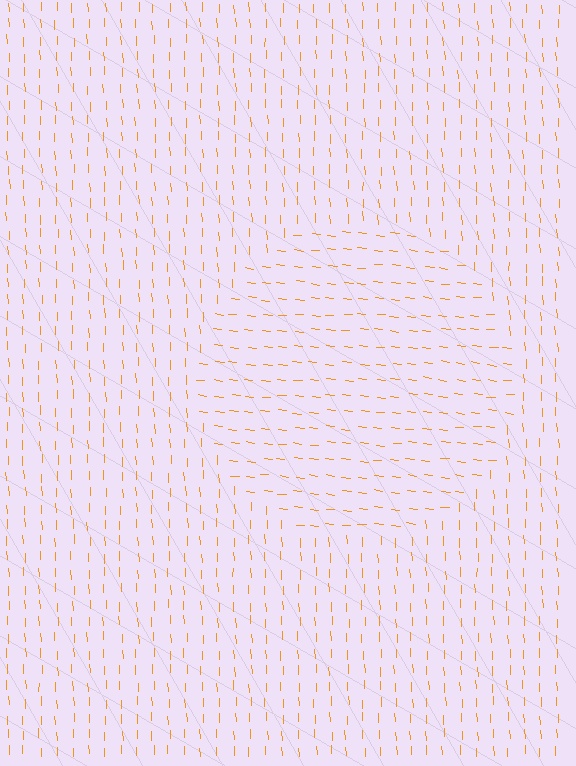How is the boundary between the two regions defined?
The boundary is defined purely by a change in line orientation (approximately 81 degrees difference). All lines are the same color and thickness.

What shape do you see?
I see a circle.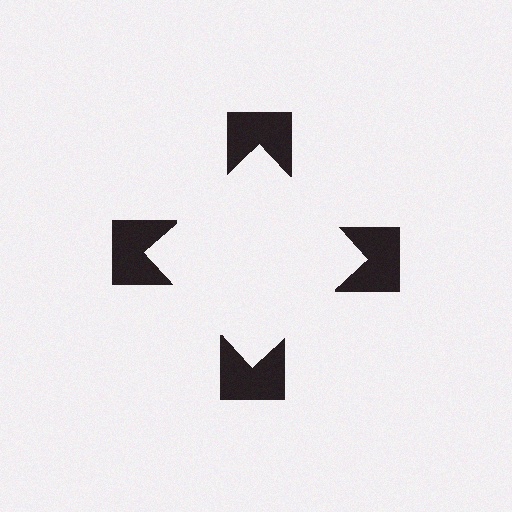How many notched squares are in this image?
There are 4 — one at each vertex of the illusory square.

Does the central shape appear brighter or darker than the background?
It typically appears slightly brighter than the background, even though no actual brightness change is drawn.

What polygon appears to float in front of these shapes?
An illusory square — its edges are inferred from the aligned wedge cuts in the notched squares, not physically drawn.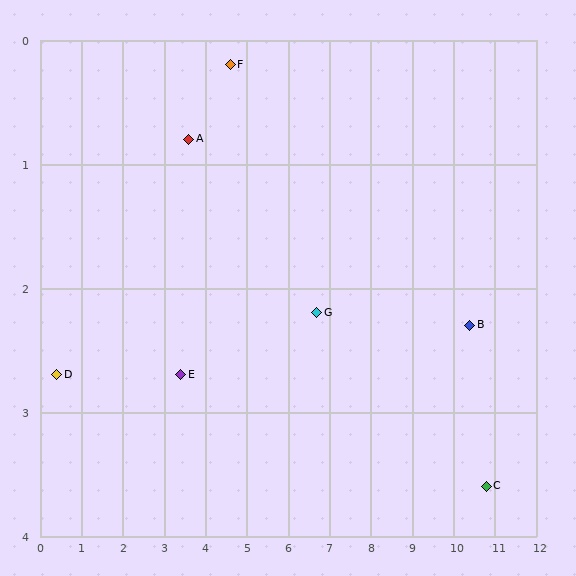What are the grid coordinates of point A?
Point A is at approximately (3.6, 0.8).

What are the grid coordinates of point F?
Point F is at approximately (4.6, 0.2).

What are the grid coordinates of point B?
Point B is at approximately (10.4, 2.3).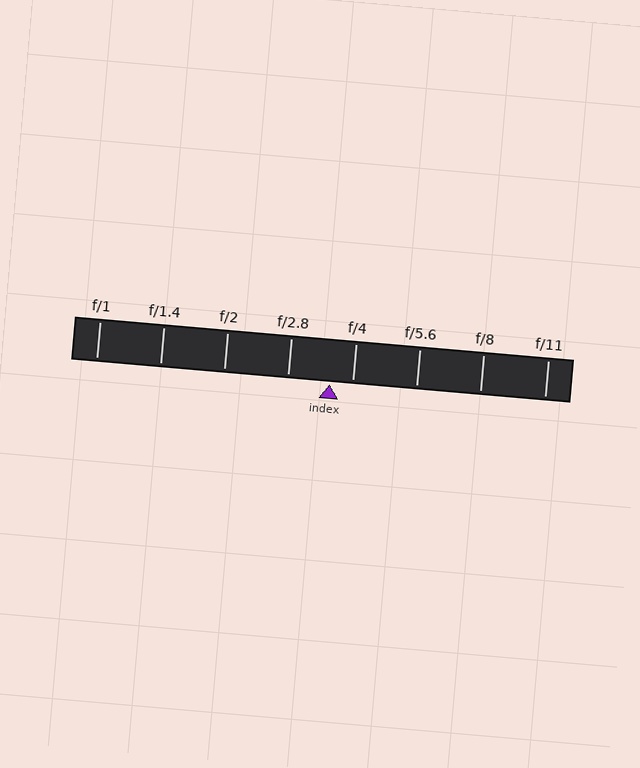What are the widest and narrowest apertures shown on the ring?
The widest aperture shown is f/1 and the narrowest is f/11.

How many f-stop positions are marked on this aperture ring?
There are 8 f-stop positions marked.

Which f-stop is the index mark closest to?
The index mark is closest to f/4.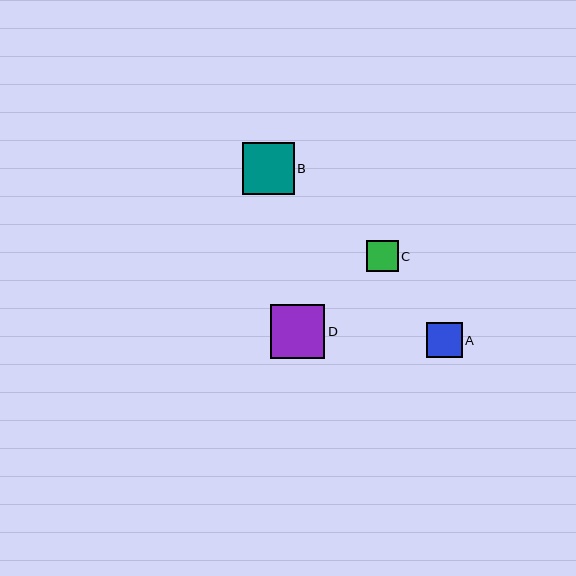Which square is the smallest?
Square C is the smallest with a size of approximately 31 pixels.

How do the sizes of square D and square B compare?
Square D and square B are approximately the same size.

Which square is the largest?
Square D is the largest with a size of approximately 55 pixels.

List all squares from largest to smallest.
From largest to smallest: D, B, A, C.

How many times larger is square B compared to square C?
Square B is approximately 1.6 times the size of square C.